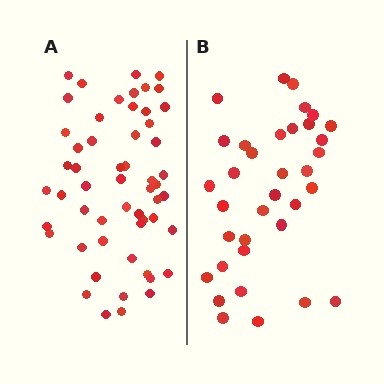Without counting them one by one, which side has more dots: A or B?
Region A (the left region) has more dots.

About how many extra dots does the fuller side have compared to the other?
Region A has approximately 20 more dots than region B.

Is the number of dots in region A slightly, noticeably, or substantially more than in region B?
Region A has substantially more. The ratio is roughly 1.6 to 1.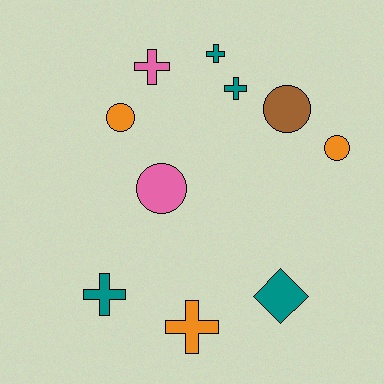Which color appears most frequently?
Teal, with 4 objects.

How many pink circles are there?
There is 1 pink circle.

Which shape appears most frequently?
Cross, with 5 objects.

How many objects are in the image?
There are 10 objects.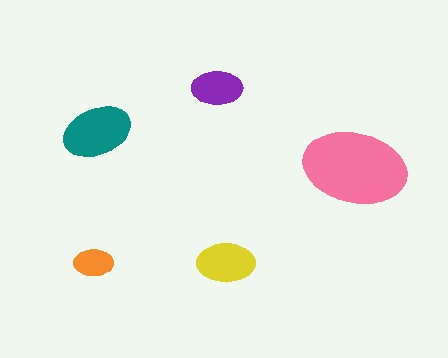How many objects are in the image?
There are 5 objects in the image.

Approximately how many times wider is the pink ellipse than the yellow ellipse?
About 2 times wider.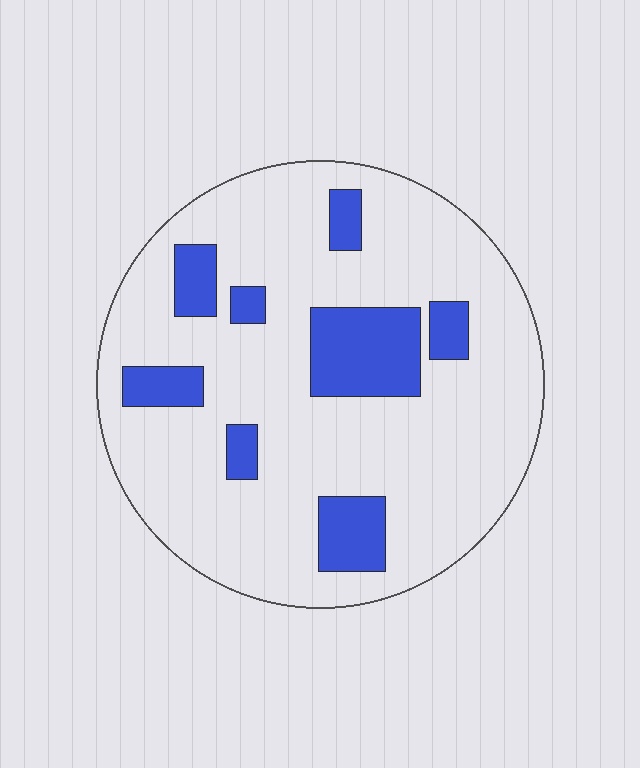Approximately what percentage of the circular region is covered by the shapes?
Approximately 20%.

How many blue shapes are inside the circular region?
8.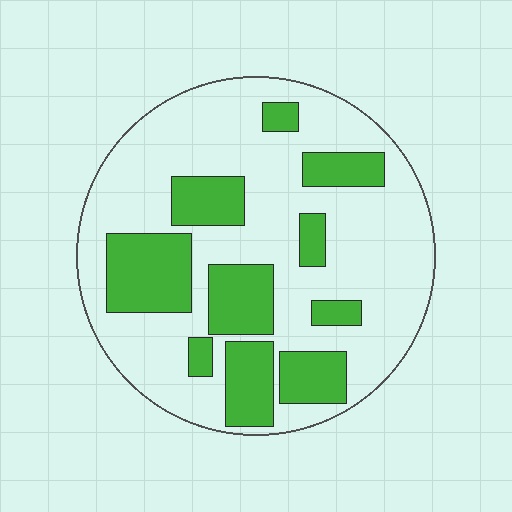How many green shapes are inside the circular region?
10.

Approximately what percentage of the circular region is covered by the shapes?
Approximately 30%.